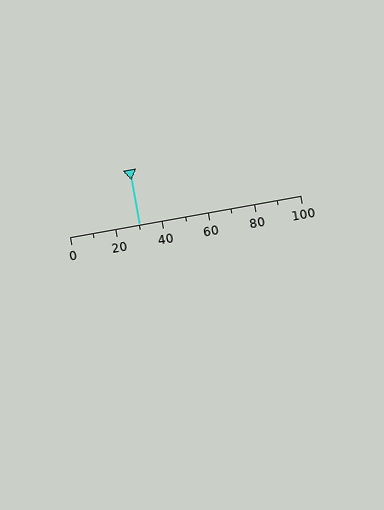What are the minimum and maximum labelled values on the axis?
The axis runs from 0 to 100.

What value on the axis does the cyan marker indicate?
The marker indicates approximately 30.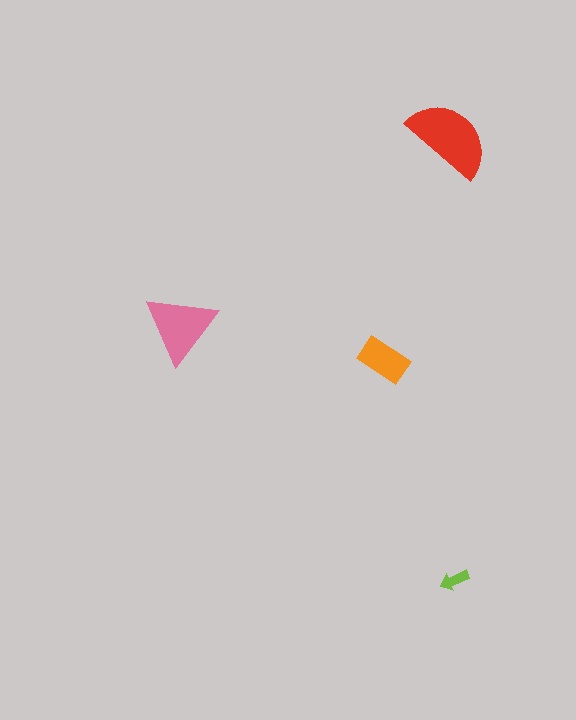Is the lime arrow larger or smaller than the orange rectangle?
Smaller.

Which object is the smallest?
The lime arrow.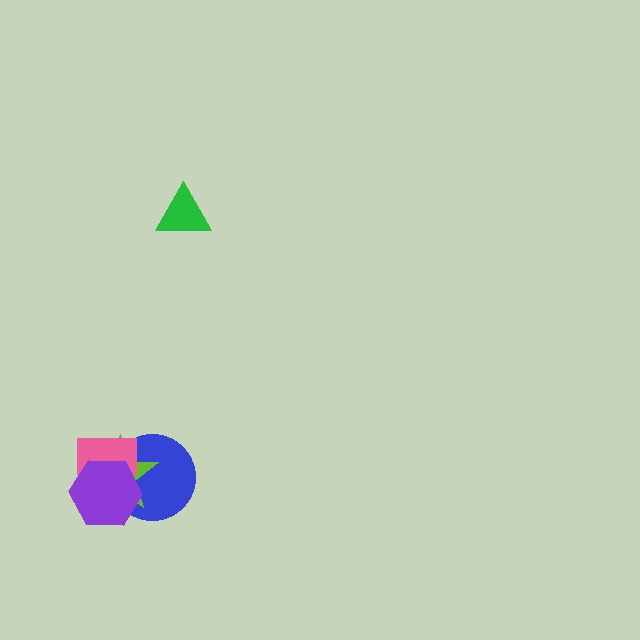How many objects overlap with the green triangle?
0 objects overlap with the green triangle.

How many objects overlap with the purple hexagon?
3 objects overlap with the purple hexagon.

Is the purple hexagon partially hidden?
No, no other shape covers it.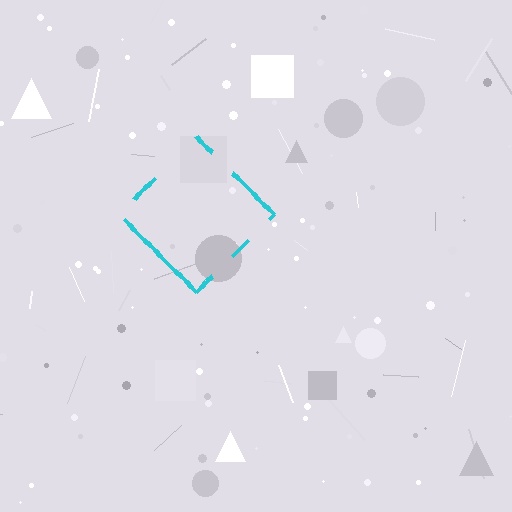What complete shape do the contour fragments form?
The contour fragments form a diamond.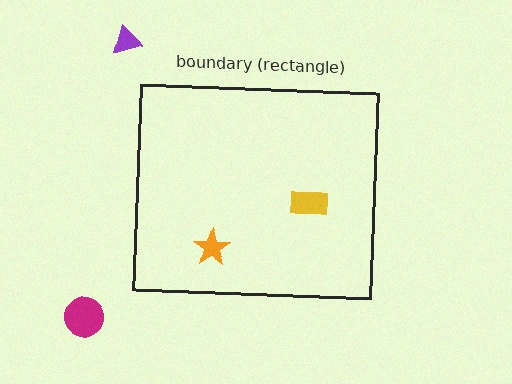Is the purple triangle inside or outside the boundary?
Outside.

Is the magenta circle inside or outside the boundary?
Outside.